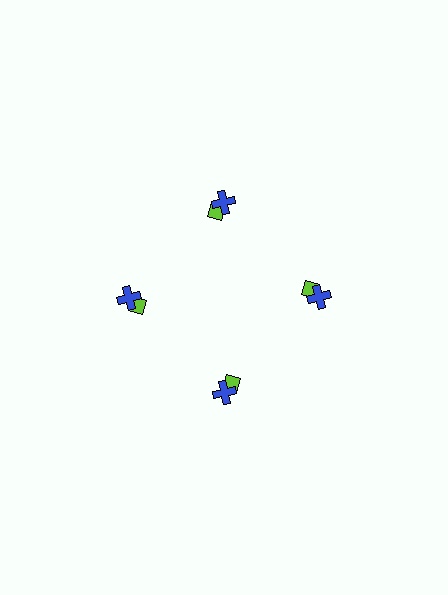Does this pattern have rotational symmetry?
Yes, this pattern has 4-fold rotational symmetry. It looks the same after rotating 90 degrees around the center.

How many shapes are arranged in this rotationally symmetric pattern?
There are 8 shapes, arranged in 4 groups of 2.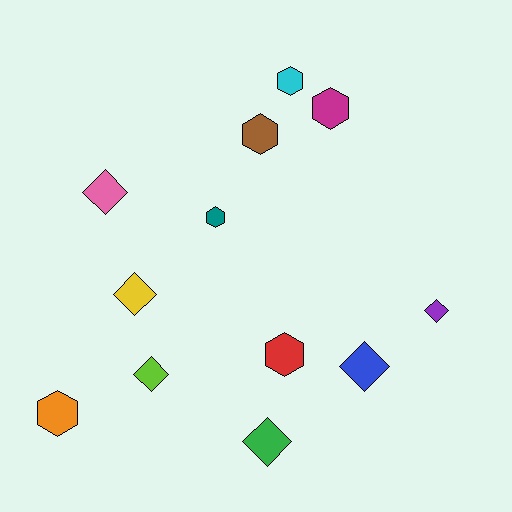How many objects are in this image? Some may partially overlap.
There are 12 objects.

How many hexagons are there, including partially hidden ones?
There are 6 hexagons.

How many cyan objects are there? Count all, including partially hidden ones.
There is 1 cyan object.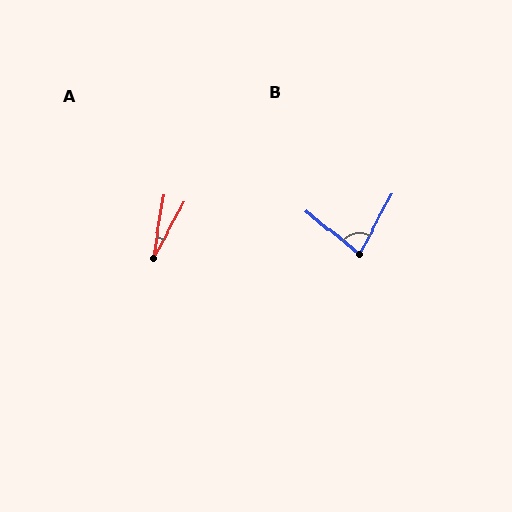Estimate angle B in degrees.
Approximately 79 degrees.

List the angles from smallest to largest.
A (19°), B (79°).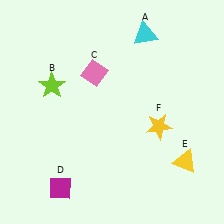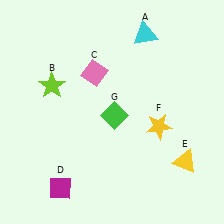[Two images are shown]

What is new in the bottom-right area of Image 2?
A green diamond (G) was added in the bottom-right area of Image 2.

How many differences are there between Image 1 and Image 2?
There is 1 difference between the two images.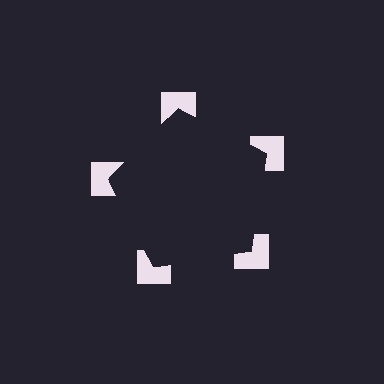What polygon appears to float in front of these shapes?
An illusory pentagon — its edges are inferred from the aligned wedge cuts in the notched squares, not physically drawn.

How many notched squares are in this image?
There are 5 — one at each vertex of the illusory pentagon.